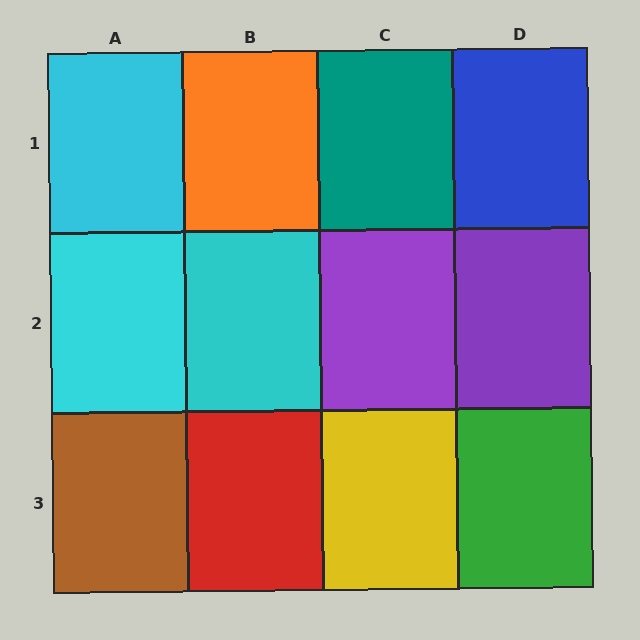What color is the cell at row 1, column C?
Teal.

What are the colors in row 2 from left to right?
Cyan, cyan, purple, purple.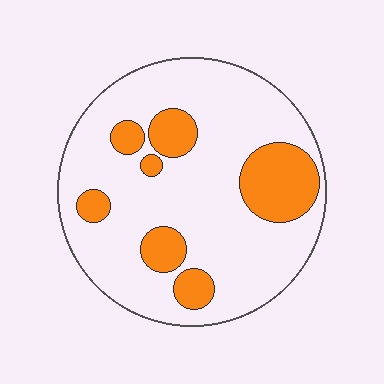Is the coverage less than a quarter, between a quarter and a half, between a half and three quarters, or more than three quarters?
Less than a quarter.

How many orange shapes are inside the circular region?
7.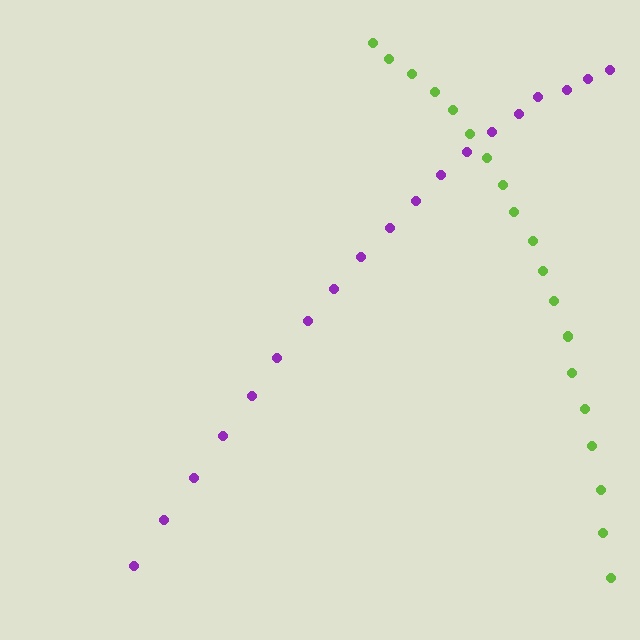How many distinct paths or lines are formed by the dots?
There are 2 distinct paths.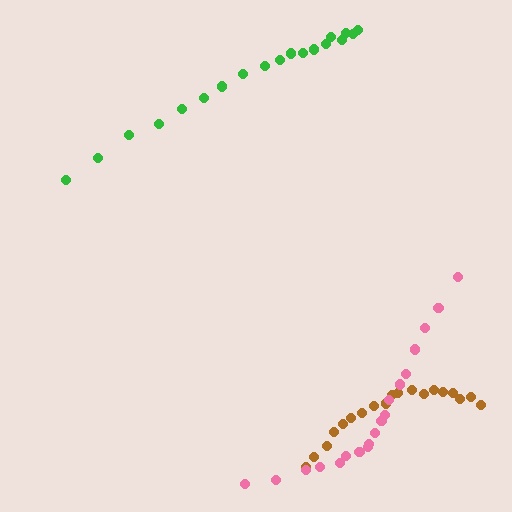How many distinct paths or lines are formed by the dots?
There are 3 distinct paths.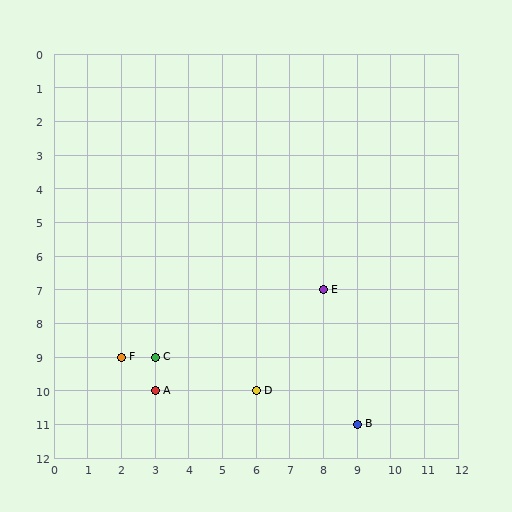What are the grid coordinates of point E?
Point E is at grid coordinates (8, 7).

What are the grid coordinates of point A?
Point A is at grid coordinates (3, 10).